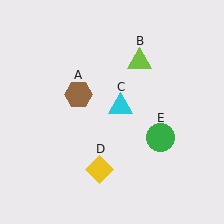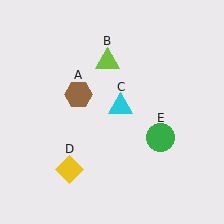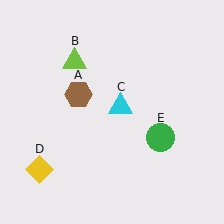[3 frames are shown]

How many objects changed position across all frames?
2 objects changed position: lime triangle (object B), yellow diamond (object D).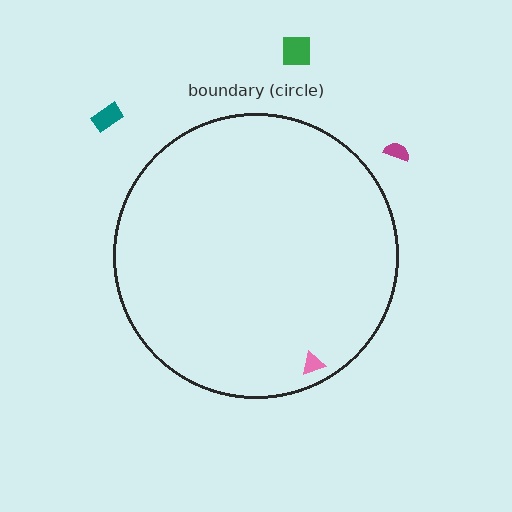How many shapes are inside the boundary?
1 inside, 3 outside.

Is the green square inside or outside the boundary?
Outside.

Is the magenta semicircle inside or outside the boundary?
Outside.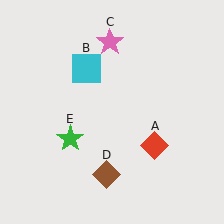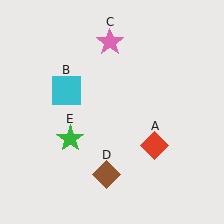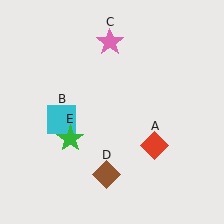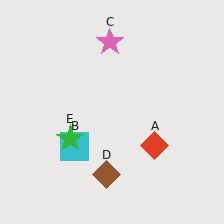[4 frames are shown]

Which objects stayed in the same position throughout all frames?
Red diamond (object A) and pink star (object C) and brown diamond (object D) and green star (object E) remained stationary.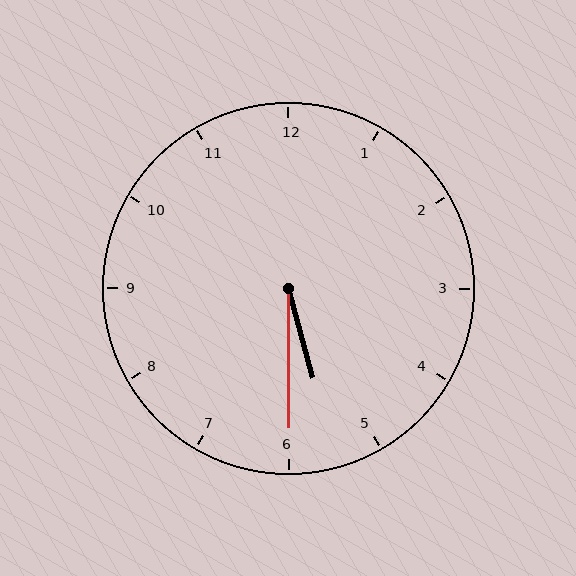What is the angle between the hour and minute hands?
Approximately 15 degrees.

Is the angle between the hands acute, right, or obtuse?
It is acute.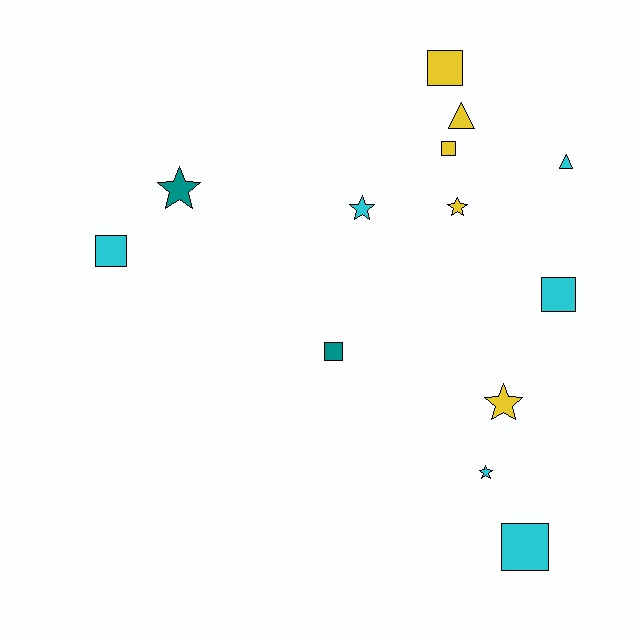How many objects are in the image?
There are 13 objects.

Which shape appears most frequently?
Square, with 6 objects.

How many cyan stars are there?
There are 2 cyan stars.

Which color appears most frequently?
Cyan, with 6 objects.